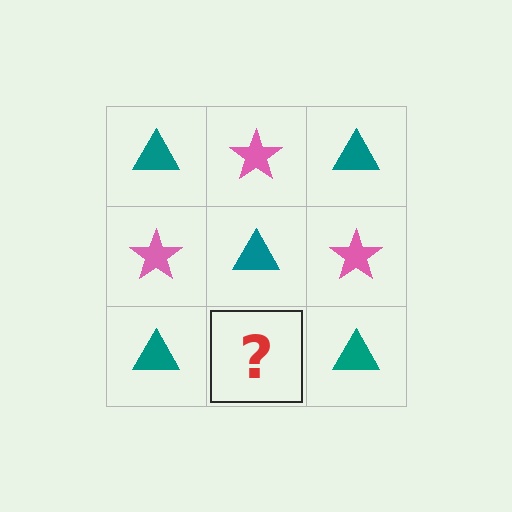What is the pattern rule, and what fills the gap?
The rule is that it alternates teal triangle and pink star in a checkerboard pattern. The gap should be filled with a pink star.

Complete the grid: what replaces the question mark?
The question mark should be replaced with a pink star.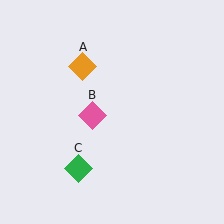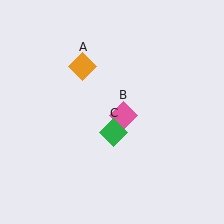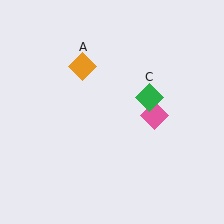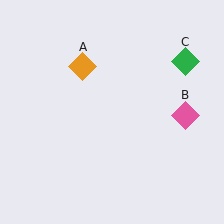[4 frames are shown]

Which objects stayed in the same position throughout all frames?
Orange diamond (object A) remained stationary.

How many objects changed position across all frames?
2 objects changed position: pink diamond (object B), green diamond (object C).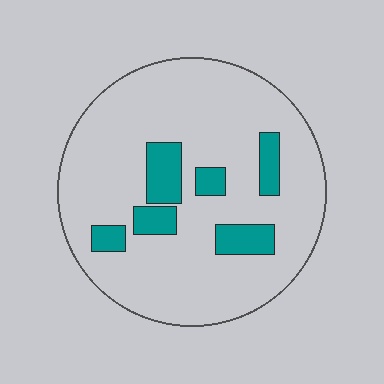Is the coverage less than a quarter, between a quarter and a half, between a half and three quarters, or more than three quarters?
Less than a quarter.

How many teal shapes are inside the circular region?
6.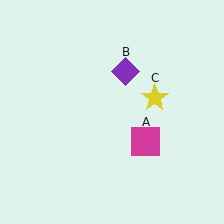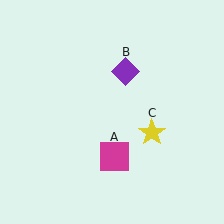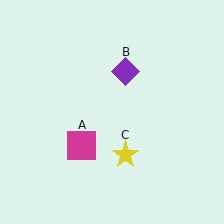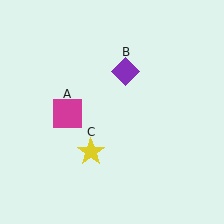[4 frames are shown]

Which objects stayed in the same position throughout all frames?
Purple diamond (object B) remained stationary.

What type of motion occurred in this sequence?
The magenta square (object A), yellow star (object C) rotated clockwise around the center of the scene.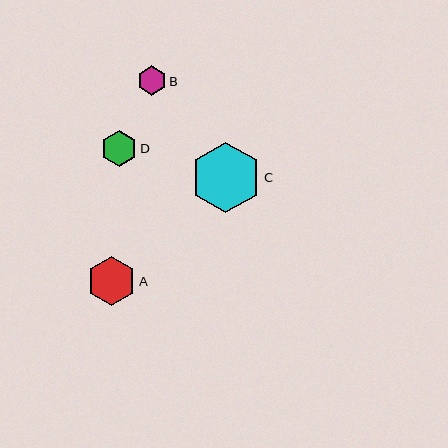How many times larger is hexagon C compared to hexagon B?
Hexagon C is approximately 2.4 times the size of hexagon B.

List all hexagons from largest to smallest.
From largest to smallest: C, A, D, B.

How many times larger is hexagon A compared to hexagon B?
Hexagon A is approximately 1.7 times the size of hexagon B.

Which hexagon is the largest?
Hexagon C is the largest with a size of approximately 71 pixels.